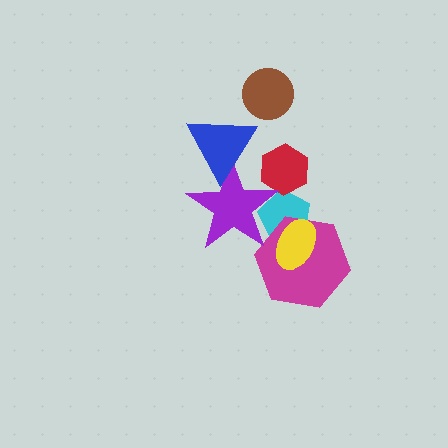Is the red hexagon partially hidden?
Yes, it is partially covered by another shape.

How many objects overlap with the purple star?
3 objects overlap with the purple star.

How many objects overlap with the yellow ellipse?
2 objects overlap with the yellow ellipse.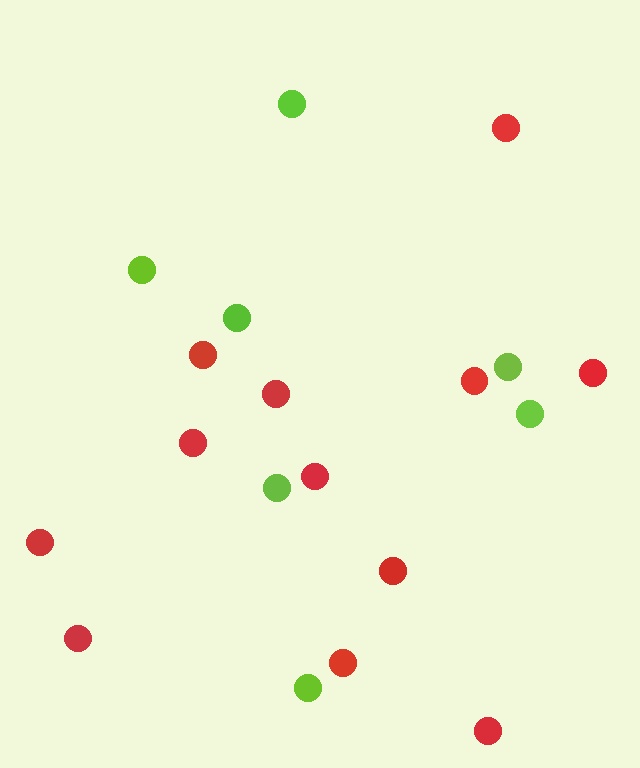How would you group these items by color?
There are 2 groups: one group of red circles (12) and one group of lime circles (7).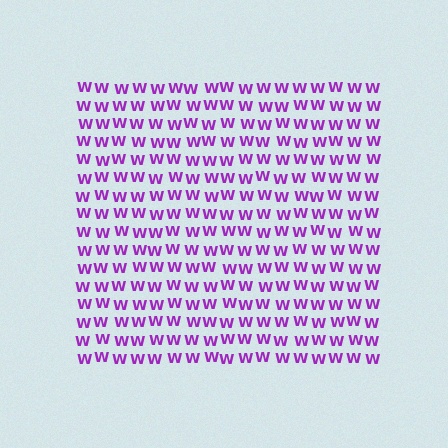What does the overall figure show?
The overall figure shows a square.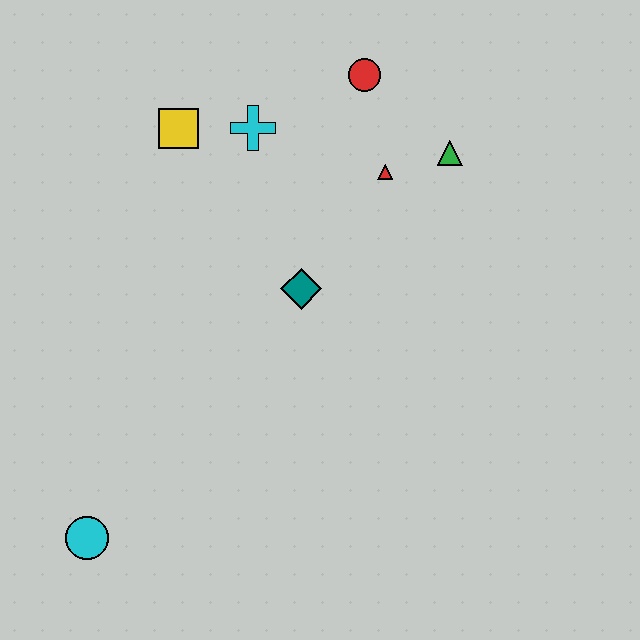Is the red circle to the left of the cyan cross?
No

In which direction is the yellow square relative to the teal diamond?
The yellow square is above the teal diamond.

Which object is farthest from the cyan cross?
The cyan circle is farthest from the cyan cross.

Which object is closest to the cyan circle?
The teal diamond is closest to the cyan circle.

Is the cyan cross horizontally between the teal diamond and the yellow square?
Yes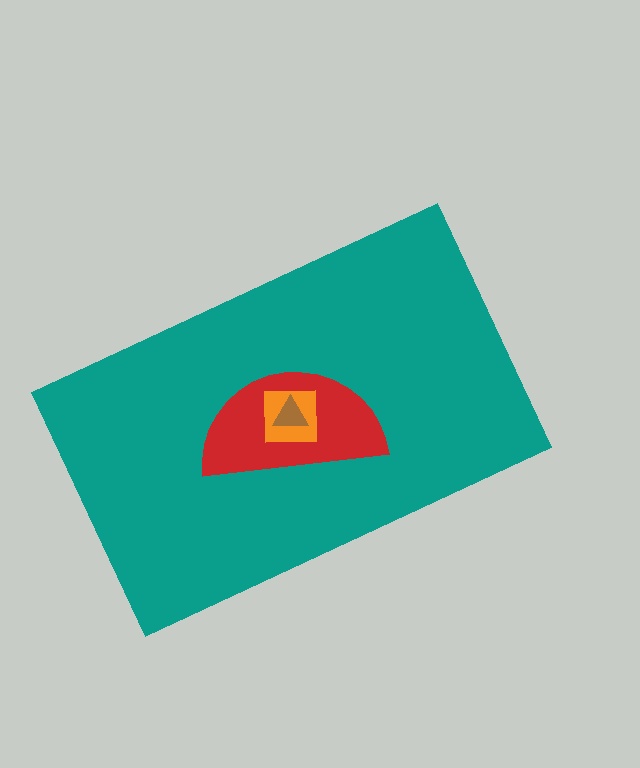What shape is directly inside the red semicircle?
The orange square.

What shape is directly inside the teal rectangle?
The red semicircle.